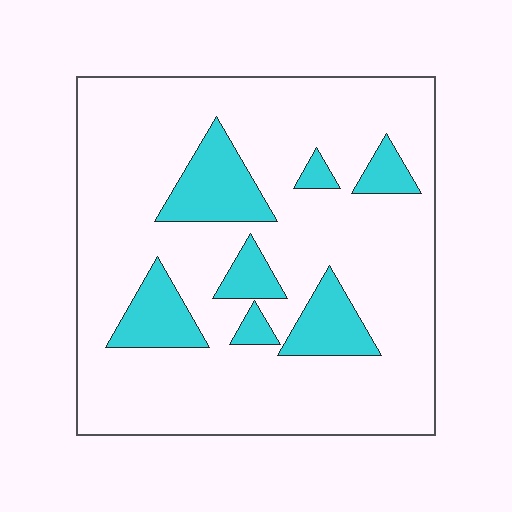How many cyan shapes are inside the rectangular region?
7.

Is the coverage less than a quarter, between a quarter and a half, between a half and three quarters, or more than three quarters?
Less than a quarter.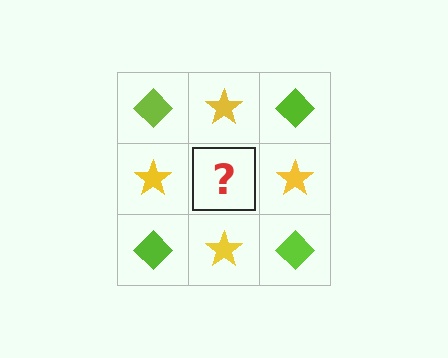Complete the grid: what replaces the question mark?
The question mark should be replaced with a lime diamond.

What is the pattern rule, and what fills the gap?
The rule is that it alternates lime diamond and yellow star in a checkerboard pattern. The gap should be filled with a lime diamond.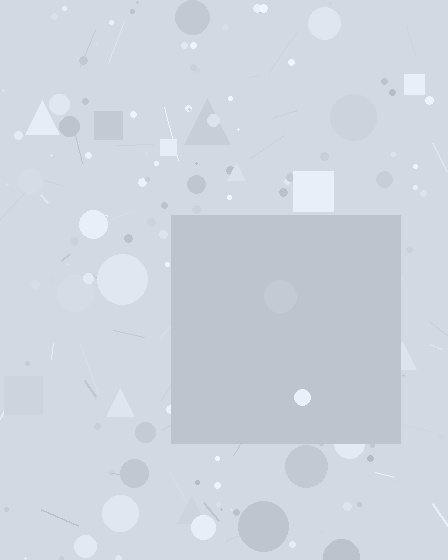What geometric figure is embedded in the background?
A square is embedded in the background.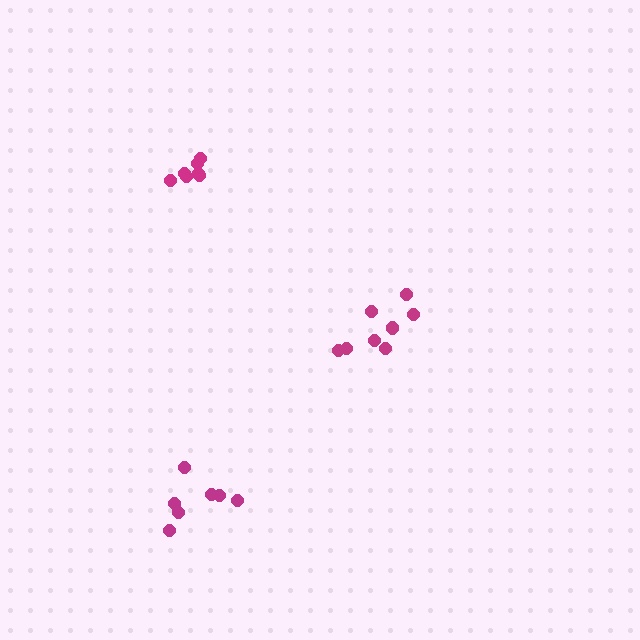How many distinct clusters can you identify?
There are 3 distinct clusters.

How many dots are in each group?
Group 1: 8 dots, Group 2: 7 dots, Group 3: 7 dots (22 total).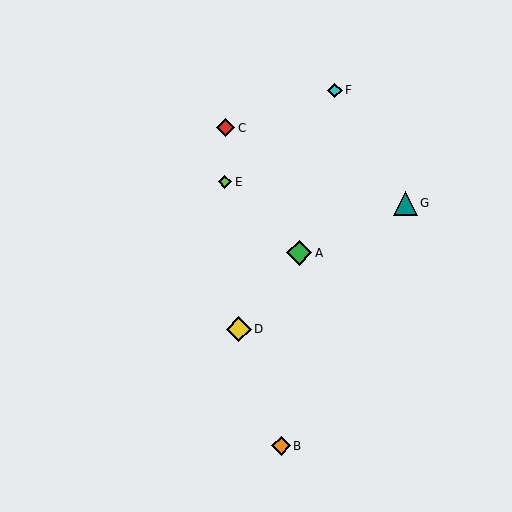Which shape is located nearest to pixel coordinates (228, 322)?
The yellow diamond (labeled D) at (239, 329) is nearest to that location.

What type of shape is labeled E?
Shape E is a lime diamond.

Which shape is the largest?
The yellow diamond (labeled D) is the largest.